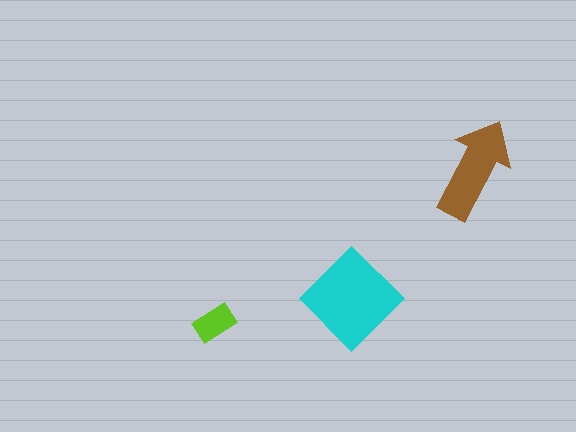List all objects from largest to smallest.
The cyan diamond, the brown arrow, the lime rectangle.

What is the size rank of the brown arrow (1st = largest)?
2nd.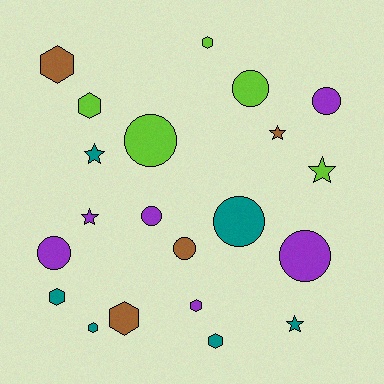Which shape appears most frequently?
Hexagon, with 8 objects.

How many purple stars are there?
There is 1 purple star.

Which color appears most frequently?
Purple, with 6 objects.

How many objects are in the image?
There are 21 objects.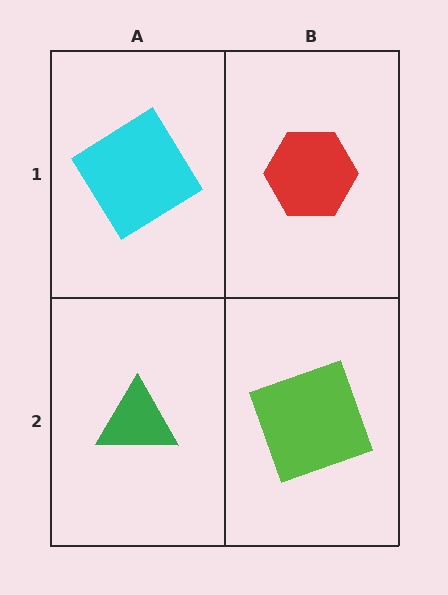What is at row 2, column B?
A lime square.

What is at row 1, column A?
A cyan diamond.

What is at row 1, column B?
A red hexagon.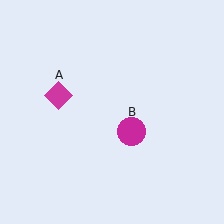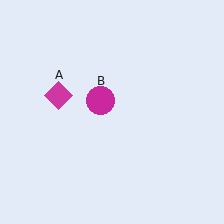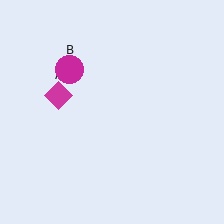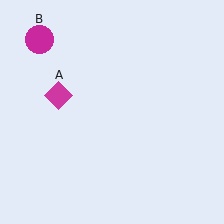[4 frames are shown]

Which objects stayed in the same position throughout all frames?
Magenta diamond (object A) remained stationary.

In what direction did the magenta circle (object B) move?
The magenta circle (object B) moved up and to the left.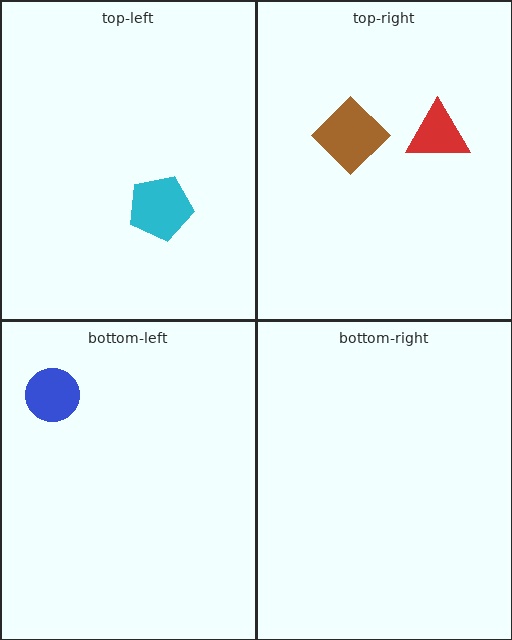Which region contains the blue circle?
The bottom-left region.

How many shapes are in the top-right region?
2.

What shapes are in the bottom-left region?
The blue circle.